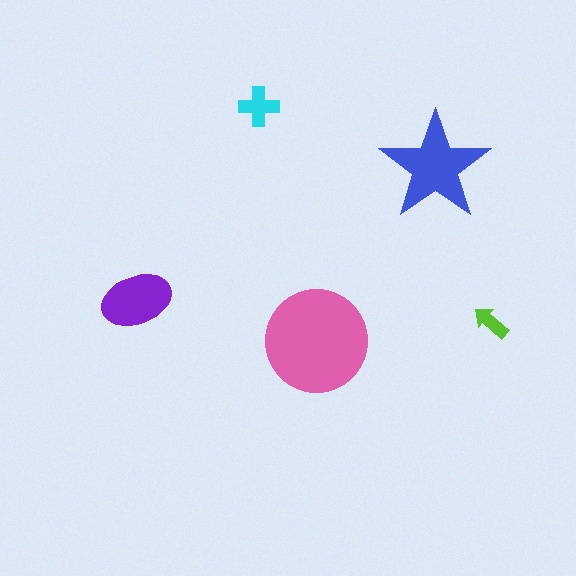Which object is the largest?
The pink circle.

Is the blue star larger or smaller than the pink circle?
Smaller.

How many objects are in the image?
There are 5 objects in the image.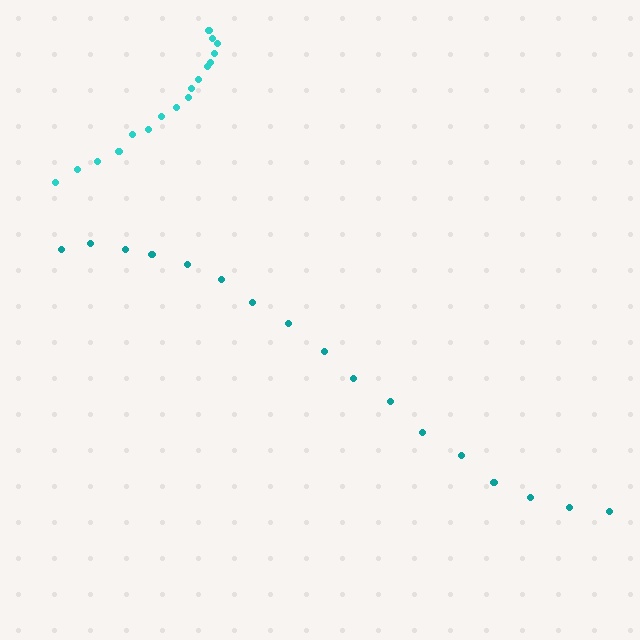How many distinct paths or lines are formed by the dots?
There are 2 distinct paths.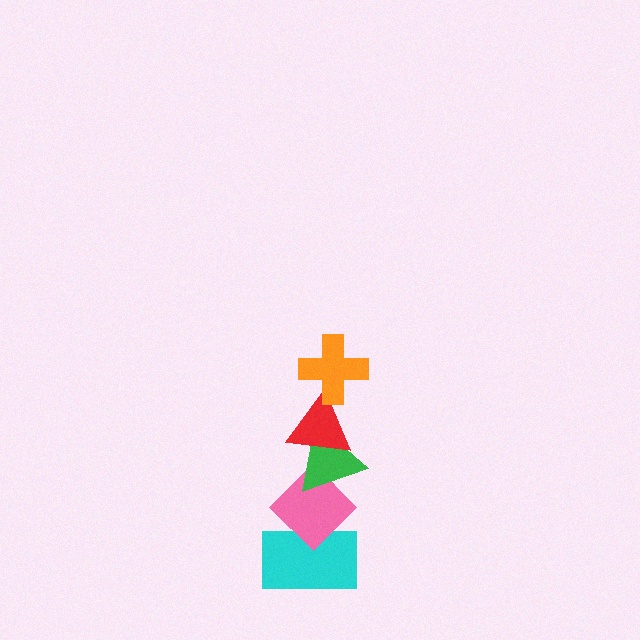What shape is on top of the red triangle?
The orange cross is on top of the red triangle.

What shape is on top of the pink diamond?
The green triangle is on top of the pink diamond.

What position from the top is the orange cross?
The orange cross is 1st from the top.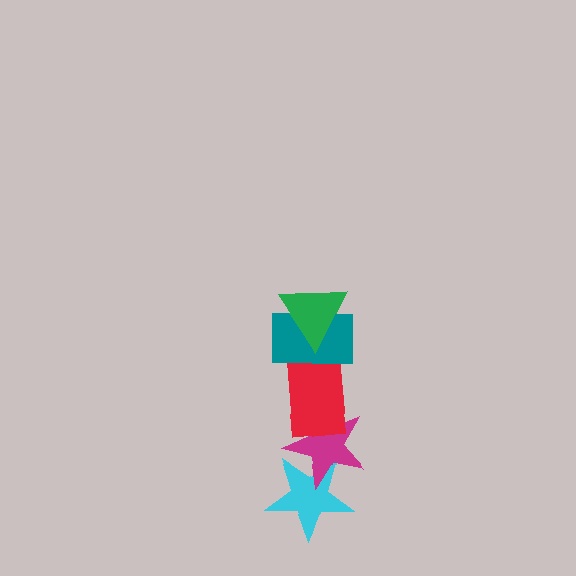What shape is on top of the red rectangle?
The teal rectangle is on top of the red rectangle.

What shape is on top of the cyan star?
The magenta star is on top of the cyan star.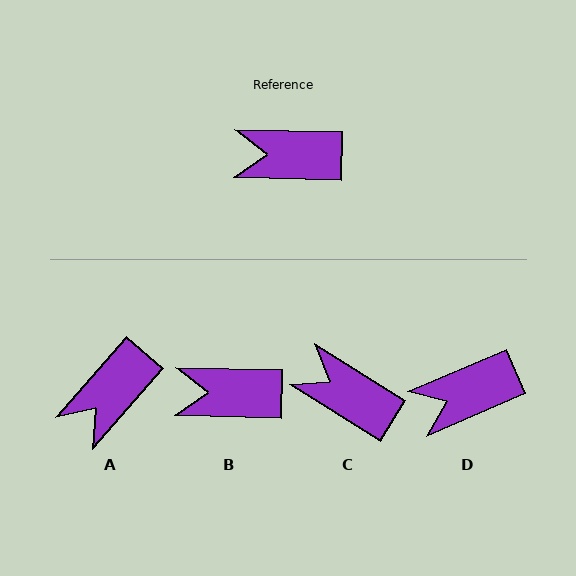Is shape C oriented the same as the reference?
No, it is off by about 31 degrees.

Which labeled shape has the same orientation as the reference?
B.